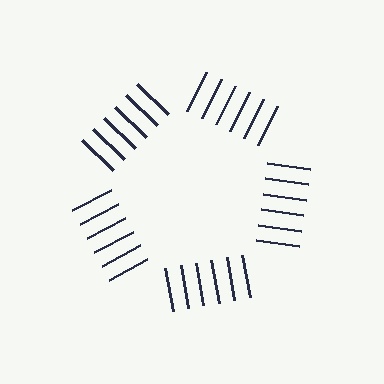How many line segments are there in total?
30 — 6 along each of the 5 edges.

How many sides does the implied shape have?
5 sides — the line-ends trace a pentagon.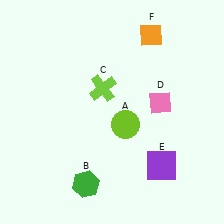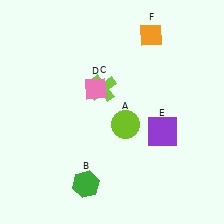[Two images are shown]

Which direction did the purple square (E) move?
The purple square (E) moved up.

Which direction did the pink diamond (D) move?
The pink diamond (D) moved left.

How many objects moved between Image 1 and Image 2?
2 objects moved between the two images.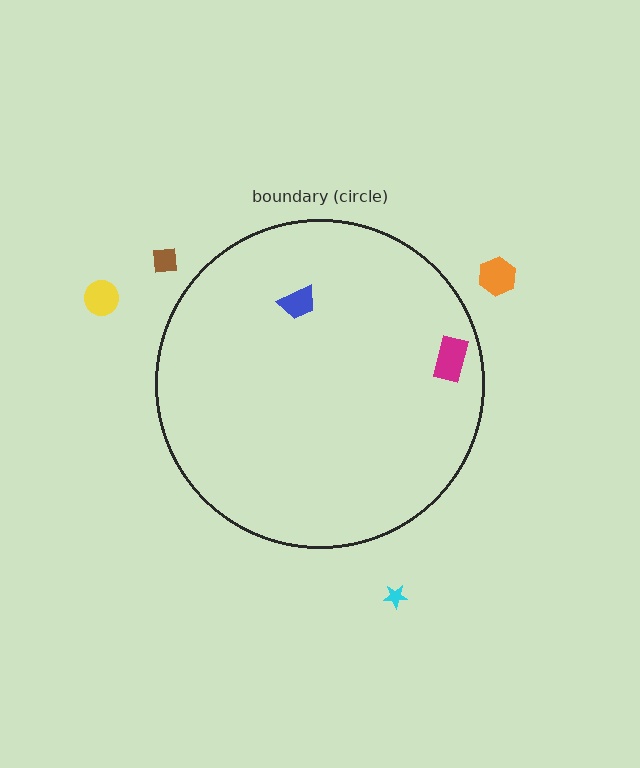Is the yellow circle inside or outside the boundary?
Outside.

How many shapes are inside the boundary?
2 inside, 4 outside.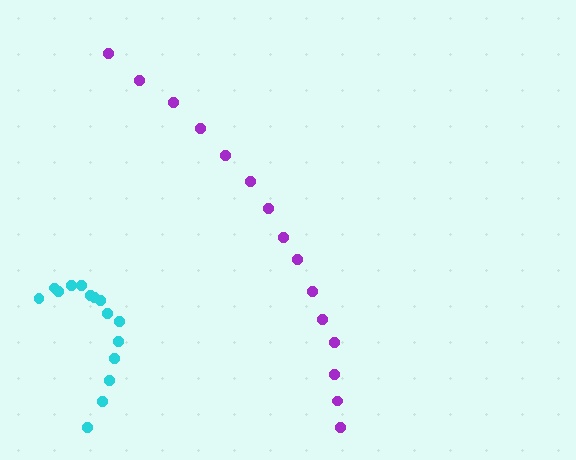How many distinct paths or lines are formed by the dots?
There are 2 distinct paths.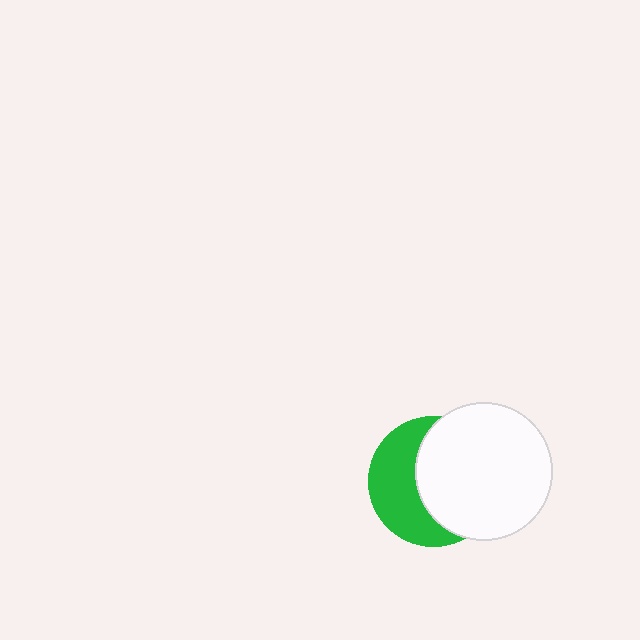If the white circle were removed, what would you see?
You would see the complete green circle.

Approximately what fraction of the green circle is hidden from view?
Roughly 55% of the green circle is hidden behind the white circle.